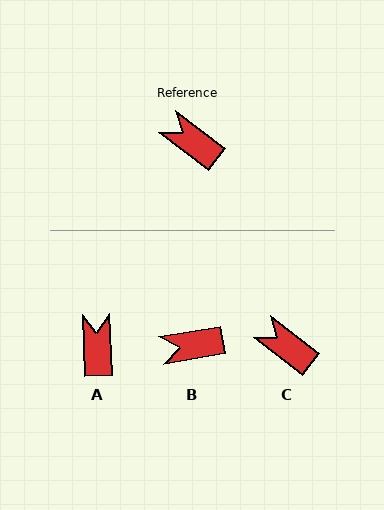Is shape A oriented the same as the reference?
No, it is off by about 50 degrees.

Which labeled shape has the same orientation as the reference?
C.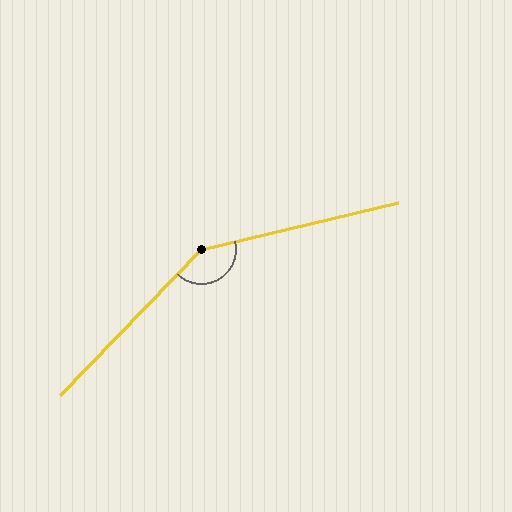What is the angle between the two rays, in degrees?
Approximately 147 degrees.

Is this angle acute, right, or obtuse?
It is obtuse.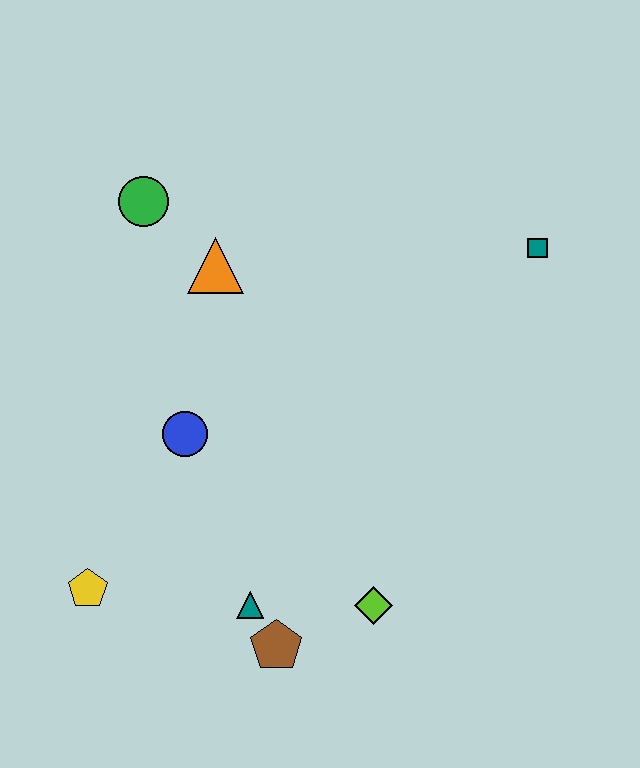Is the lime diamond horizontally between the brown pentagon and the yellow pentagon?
No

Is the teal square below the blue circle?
No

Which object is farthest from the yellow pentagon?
The teal square is farthest from the yellow pentagon.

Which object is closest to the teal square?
The orange triangle is closest to the teal square.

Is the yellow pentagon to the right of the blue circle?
No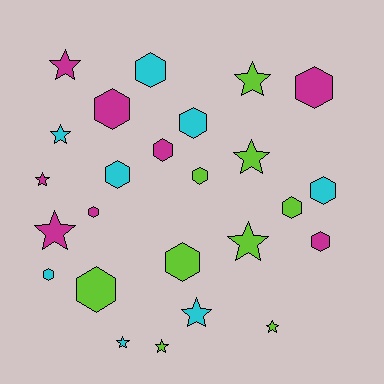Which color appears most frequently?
Lime, with 9 objects.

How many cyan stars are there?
There are 3 cyan stars.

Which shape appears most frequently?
Hexagon, with 14 objects.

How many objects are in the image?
There are 25 objects.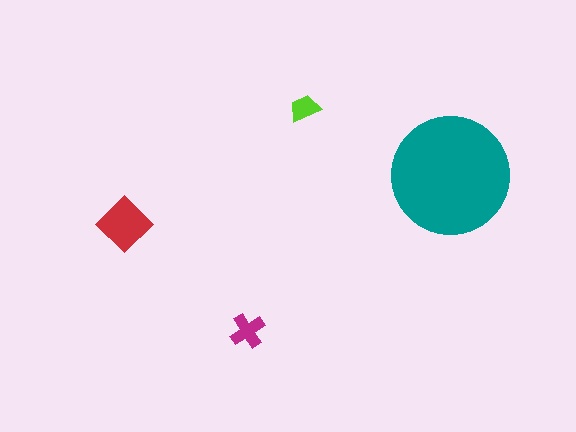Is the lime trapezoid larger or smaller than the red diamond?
Smaller.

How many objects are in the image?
There are 4 objects in the image.